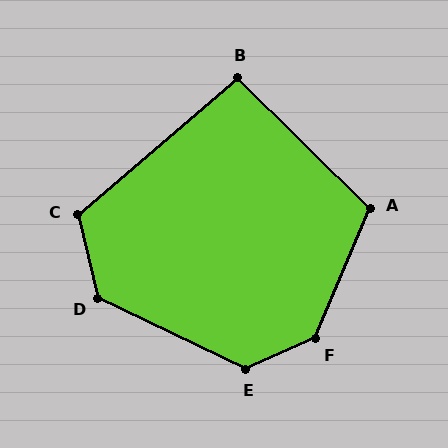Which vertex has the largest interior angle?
F, at approximately 136 degrees.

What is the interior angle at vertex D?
Approximately 129 degrees (obtuse).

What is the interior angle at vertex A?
Approximately 112 degrees (obtuse).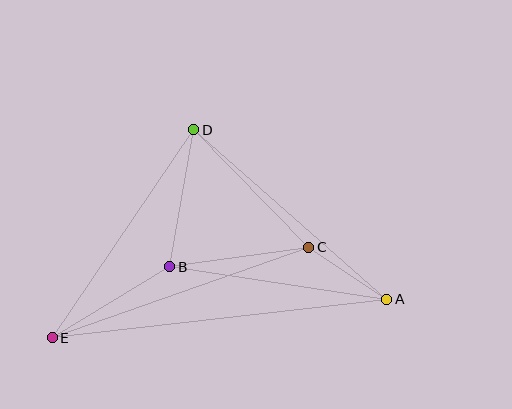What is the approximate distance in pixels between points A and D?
The distance between A and D is approximately 257 pixels.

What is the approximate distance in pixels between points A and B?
The distance between A and B is approximately 219 pixels.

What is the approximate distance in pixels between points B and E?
The distance between B and E is approximately 137 pixels.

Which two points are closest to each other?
Points A and C are closest to each other.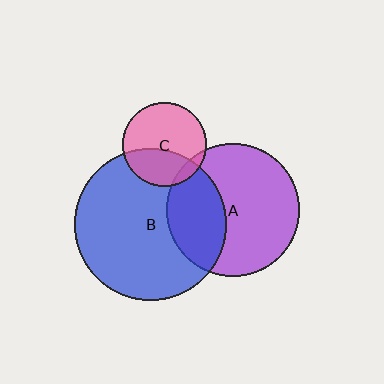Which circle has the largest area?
Circle B (blue).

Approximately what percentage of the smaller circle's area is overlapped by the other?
Approximately 35%.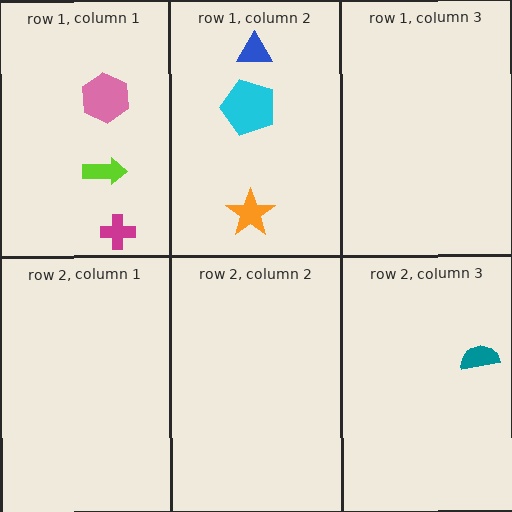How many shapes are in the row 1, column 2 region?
3.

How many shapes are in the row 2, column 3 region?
1.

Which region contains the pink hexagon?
The row 1, column 1 region.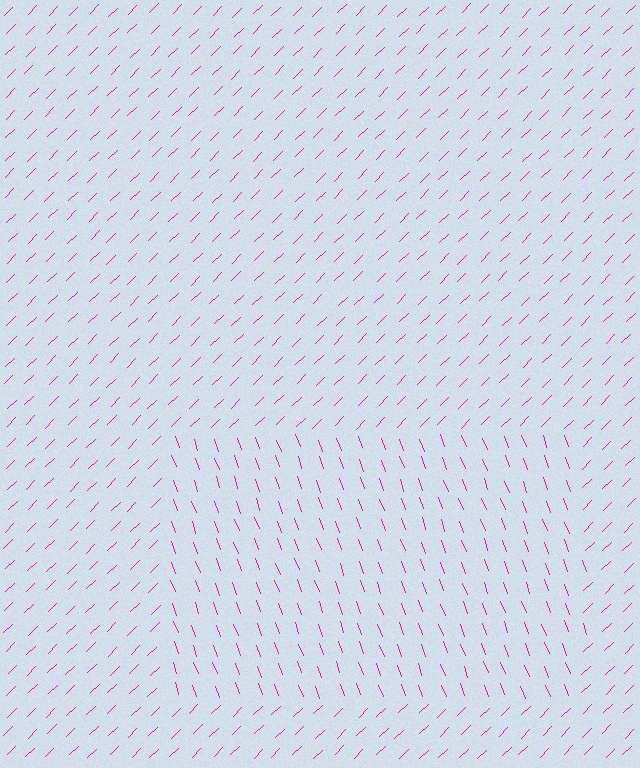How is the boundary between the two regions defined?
The boundary is defined purely by a change in line orientation (approximately 66 degrees difference). All lines are the same color and thickness.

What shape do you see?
I see a rectangle.